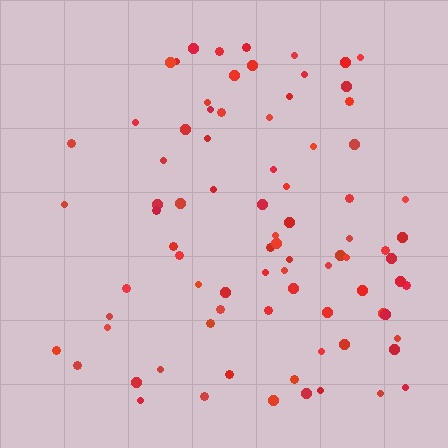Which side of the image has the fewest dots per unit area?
The left.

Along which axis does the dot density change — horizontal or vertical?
Horizontal.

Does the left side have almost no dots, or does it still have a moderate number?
Still a moderate number, just noticeably fewer than the right.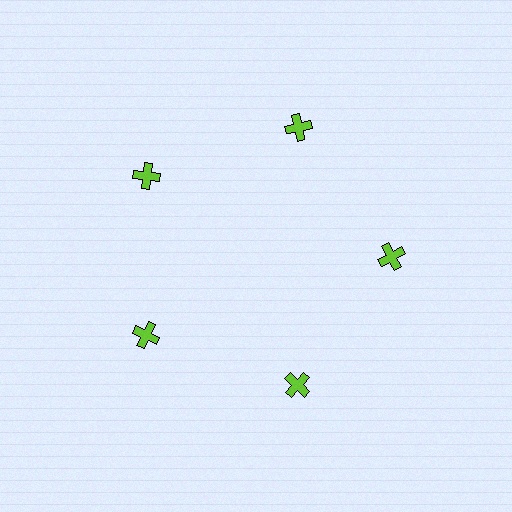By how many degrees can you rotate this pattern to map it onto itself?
The pattern maps onto itself every 72 degrees of rotation.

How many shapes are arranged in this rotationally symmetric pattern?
There are 5 shapes, arranged in 5 groups of 1.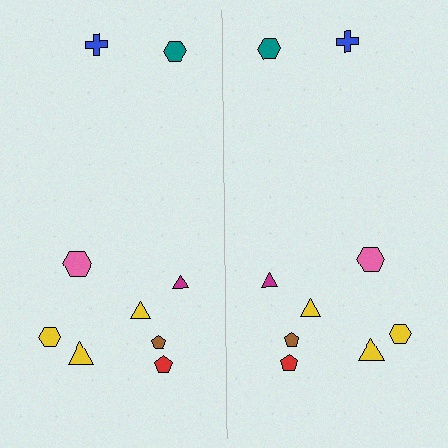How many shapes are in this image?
There are 18 shapes in this image.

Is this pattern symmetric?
Yes, this pattern has bilateral (reflection) symmetry.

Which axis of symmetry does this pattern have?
The pattern has a vertical axis of symmetry running through the center of the image.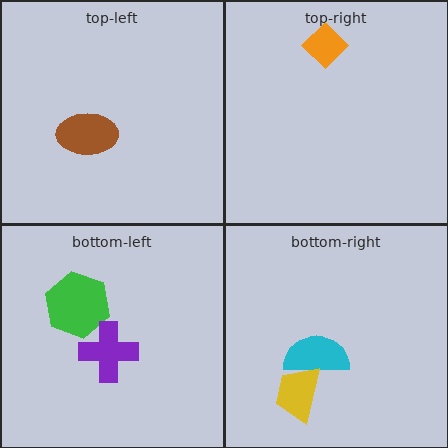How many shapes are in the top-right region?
1.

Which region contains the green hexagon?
The bottom-left region.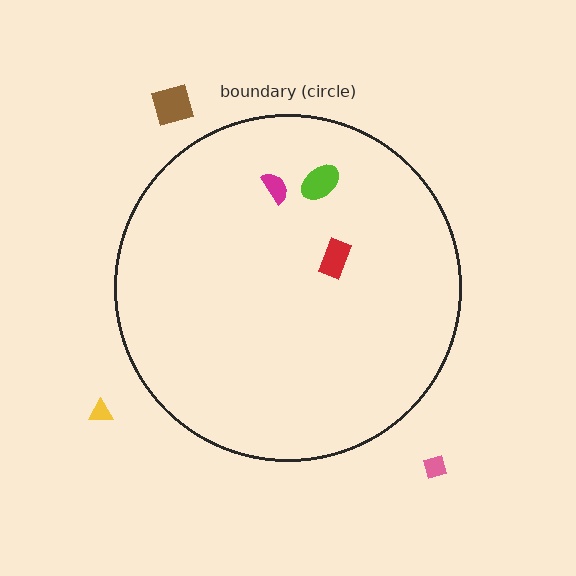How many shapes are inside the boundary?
3 inside, 3 outside.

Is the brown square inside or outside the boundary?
Outside.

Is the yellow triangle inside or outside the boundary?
Outside.